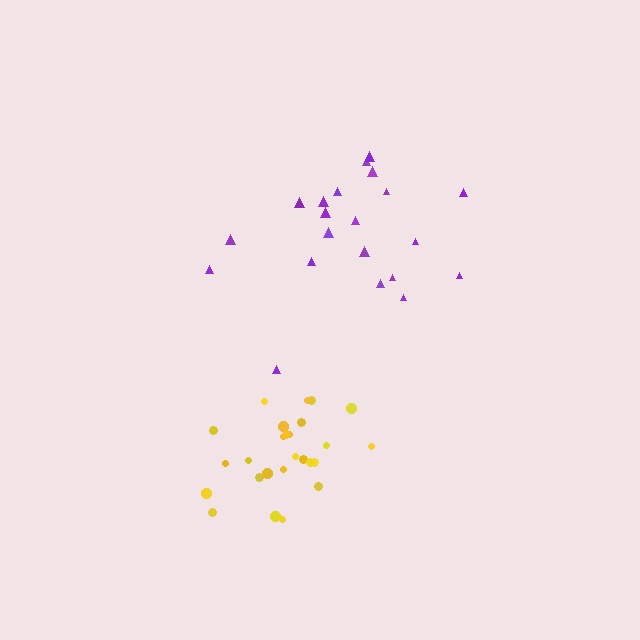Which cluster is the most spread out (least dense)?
Purple.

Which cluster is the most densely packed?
Yellow.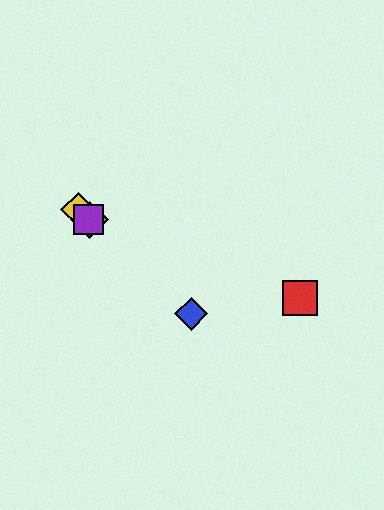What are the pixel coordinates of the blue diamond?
The blue diamond is at (191, 314).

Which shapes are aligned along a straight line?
The blue diamond, the green diamond, the yellow diamond, the purple square are aligned along a straight line.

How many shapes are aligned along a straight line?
4 shapes (the blue diamond, the green diamond, the yellow diamond, the purple square) are aligned along a straight line.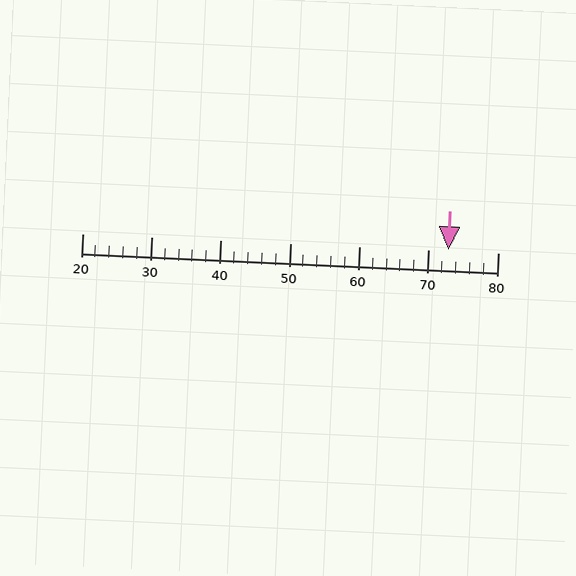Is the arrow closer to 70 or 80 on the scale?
The arrow is closer to 70.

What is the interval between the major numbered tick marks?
The major tick marks are spaced 10 units apart.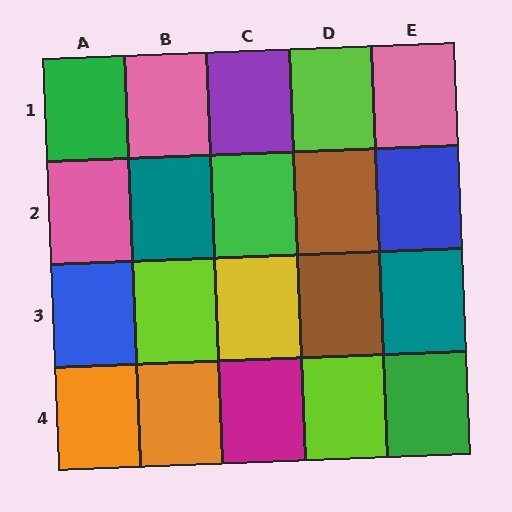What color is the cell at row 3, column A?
Blue.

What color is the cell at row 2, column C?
Green.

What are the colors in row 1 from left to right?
Green, pink, purple, lime, pink.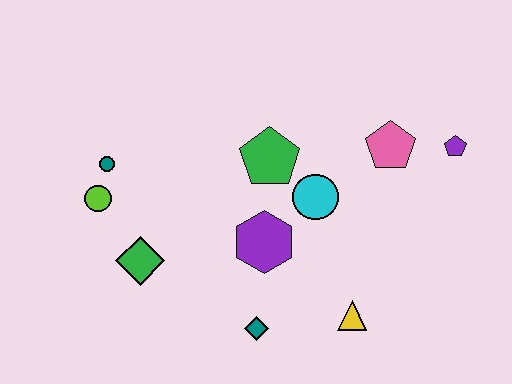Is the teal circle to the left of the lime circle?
No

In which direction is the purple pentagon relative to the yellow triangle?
The purple pentagon is above the yellow triangle.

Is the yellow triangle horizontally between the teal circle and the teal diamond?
No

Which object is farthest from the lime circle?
The purple pentagon is farthest from the lime circle.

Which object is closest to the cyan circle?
The green pentagon is closest to the cyan circle.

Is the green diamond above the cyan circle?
No